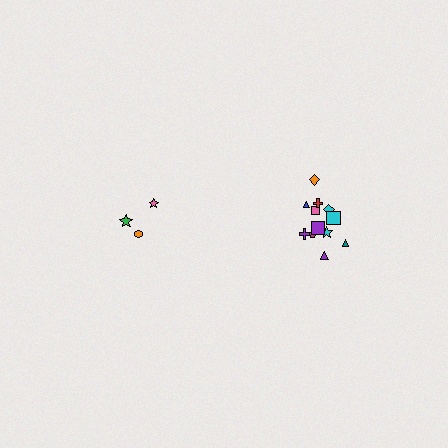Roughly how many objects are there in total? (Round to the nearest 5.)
Roughly 15 objects in total.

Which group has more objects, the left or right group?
The right group.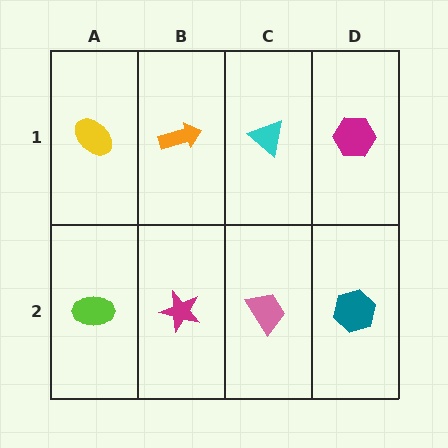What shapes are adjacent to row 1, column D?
A teal hexagon (row 2, column D), a cyan triangle (row 1, column C).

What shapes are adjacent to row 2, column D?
A magenta hexagon (row 1, column D), a pink trapezoid (row 2, column C).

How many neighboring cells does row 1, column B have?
3.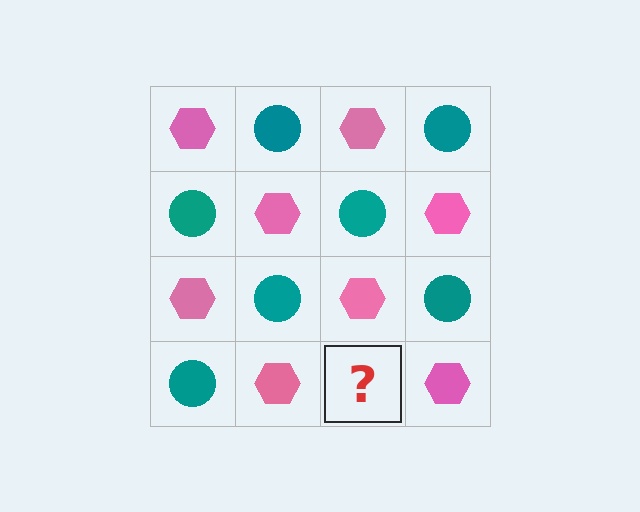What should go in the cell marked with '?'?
The missing cell should contain a teal circle.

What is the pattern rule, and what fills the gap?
The rule is that it alternates pink hexagon and teal circle in a checkerboard pattern. The gap should be filled with a teal circle.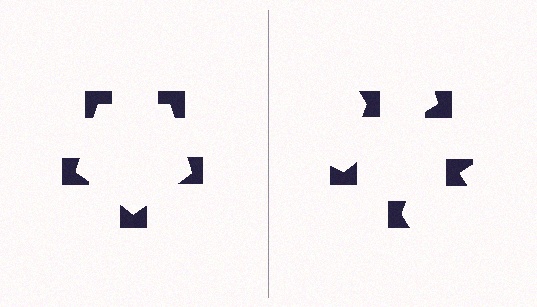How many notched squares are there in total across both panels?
10 — 5 on each side.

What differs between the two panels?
The notched squares are positioned identically on both sides; only the wedge orientations differ. On the left they align to a pentagon; on the right they are misaligned.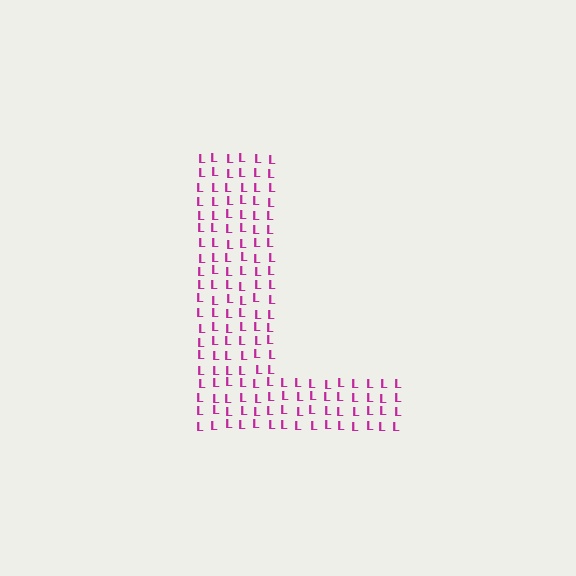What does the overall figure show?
The overall figure shows the letter L.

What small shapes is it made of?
It is made of small letter L's.